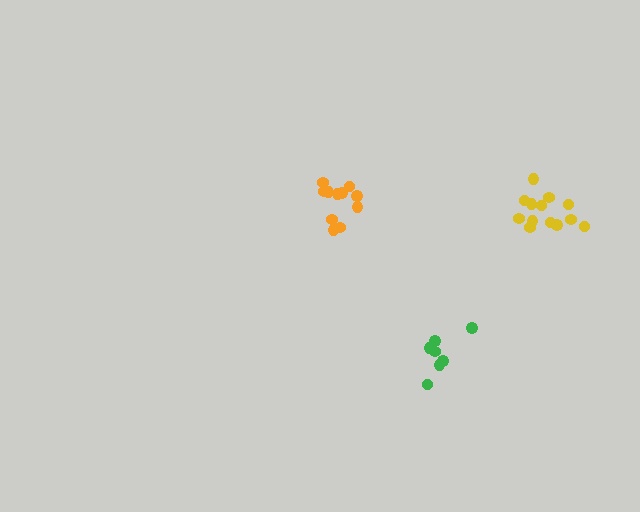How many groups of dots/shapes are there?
There are 3 groups.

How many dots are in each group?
Group 1: 11 dots, Group 2: 13 dots, Group 3: 7 dots (31 total).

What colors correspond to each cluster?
The clusters are colored: orange, yellow, green.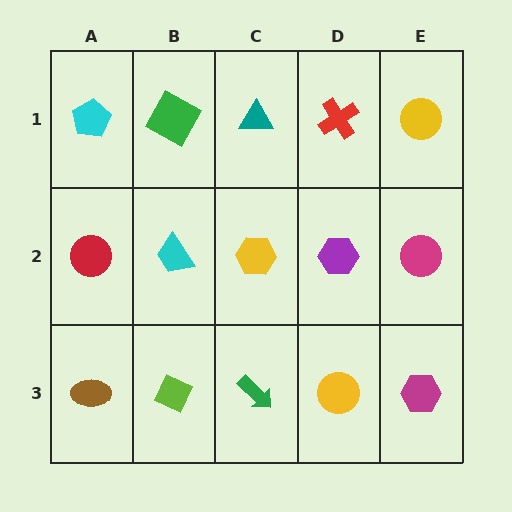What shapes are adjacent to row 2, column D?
A red cross (row 1, column D), a yellow circle (row 3, column D), a yellow hexagon (row 2, column C), a magenta circle (row 2, column E).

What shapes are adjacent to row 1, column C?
A yellow hexagon (row 2, column C), a green square (row 1, column B), a red cross (row 1, column D).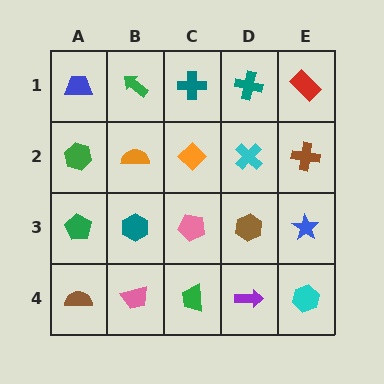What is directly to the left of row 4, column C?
A pink trapezoid.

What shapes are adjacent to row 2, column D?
A teal cross (row 1, column D), a brown hexagon (row 3, column D), an orange diamond (row 2, column C), a brown cross (row 2, column E).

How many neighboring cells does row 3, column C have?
4.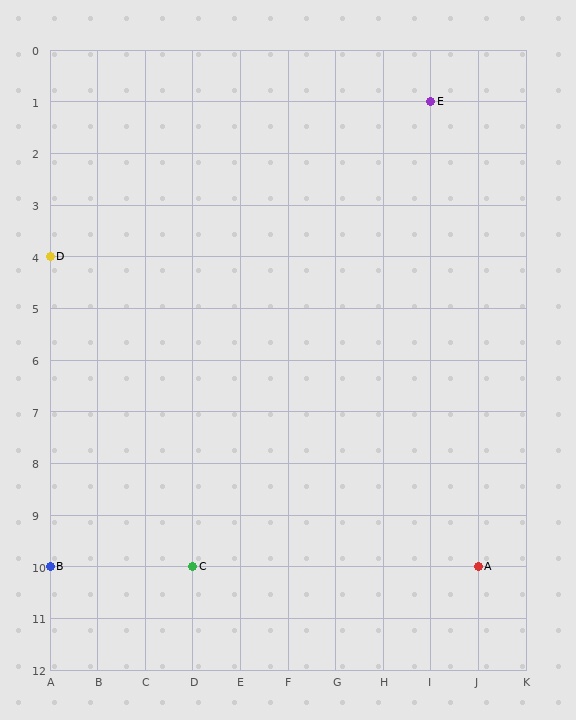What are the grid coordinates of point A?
Point A is at grid coordinates (J, 10).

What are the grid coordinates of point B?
Point B is at grid coordinates (A, 10).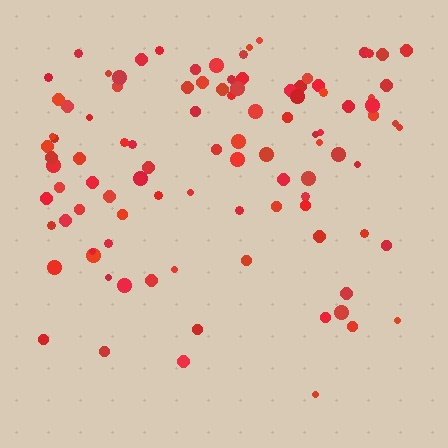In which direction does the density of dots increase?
From bottom to top, with the top side densest.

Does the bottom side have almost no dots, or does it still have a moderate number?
Still a moderate number, just noticeably fewer than the top.